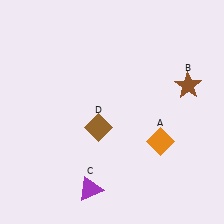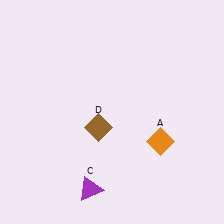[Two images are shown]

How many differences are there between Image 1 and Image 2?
There is 1 difference between the two images.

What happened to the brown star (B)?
The brown star (B) was removed in Image 2. It was in the top-right area of Image 1.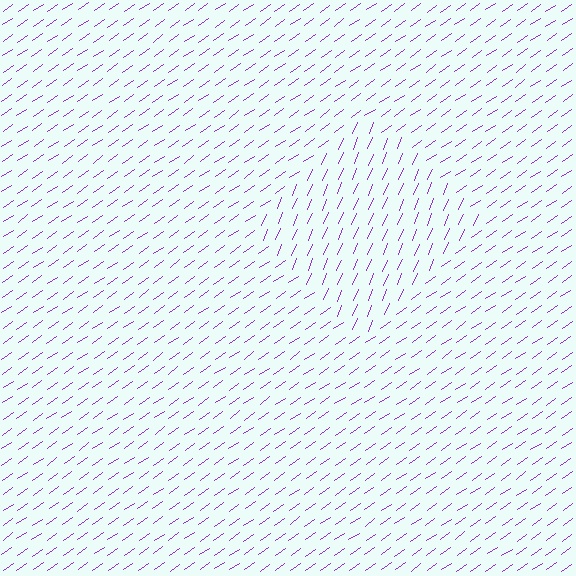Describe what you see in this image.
The image is filled with small purple line segments. A diamond region in the image has lines oriented differently from the surrounding lines, creating a visible texture boundary.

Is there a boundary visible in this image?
Yes, there is a texture boundary formed by a change in line orientation.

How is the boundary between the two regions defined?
The boundary is defined purely by a change in line orientation (approximately 32 degrees difference). All lines are the same color and thickness.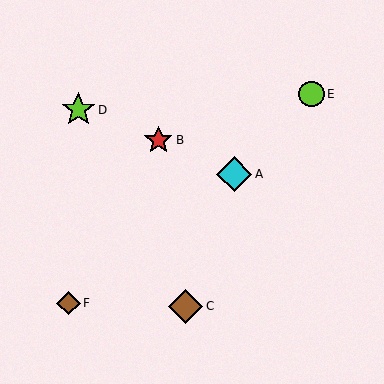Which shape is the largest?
The cyan diamond (labeled A) is the largest.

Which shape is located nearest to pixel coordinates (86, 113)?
The lime star (labeled D) at (78, 110) is nearest to that location.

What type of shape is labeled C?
Shape C is a brown diamond.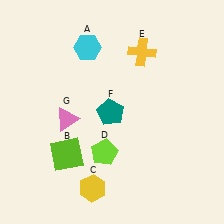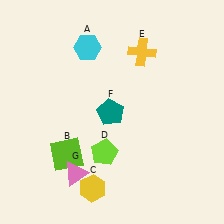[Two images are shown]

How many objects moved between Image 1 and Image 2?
1 object moved between the two images.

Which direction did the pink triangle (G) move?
The pink triangle (G) moved down.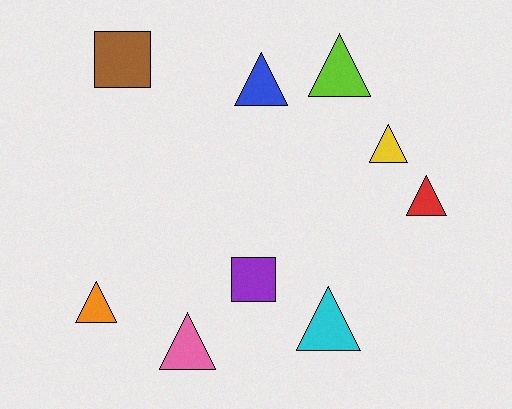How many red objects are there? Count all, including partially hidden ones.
There is 1 red object.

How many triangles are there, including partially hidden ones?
There are 7 triangles.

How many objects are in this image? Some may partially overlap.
There are 9 objects.